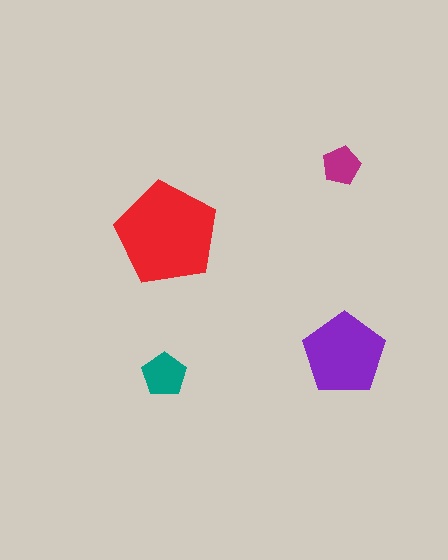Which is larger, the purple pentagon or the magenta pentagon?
The purple one.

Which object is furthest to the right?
The purple pentagon is rightmost.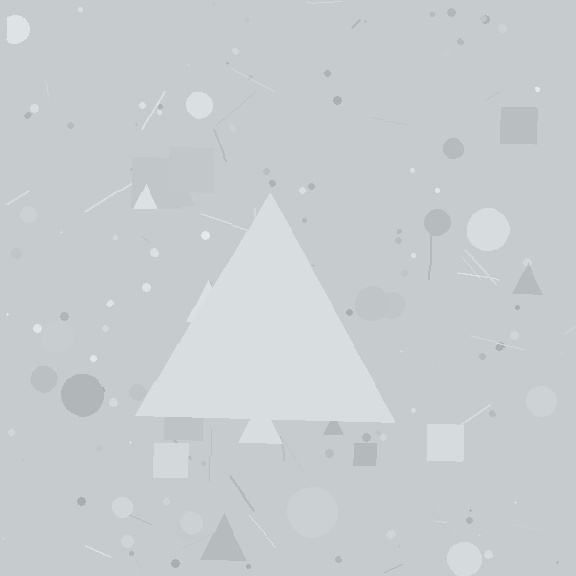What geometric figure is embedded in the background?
A triangle is embedded in the background.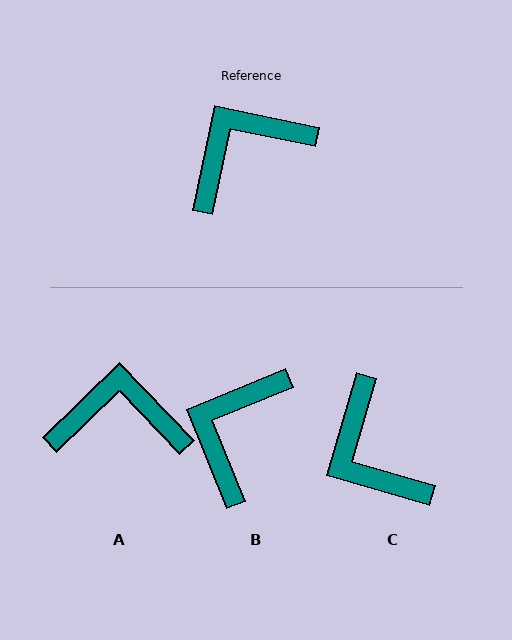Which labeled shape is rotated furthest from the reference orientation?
C, about 85 degrees away.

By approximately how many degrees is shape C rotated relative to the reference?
Approximately 85 degrees counter-clockwise.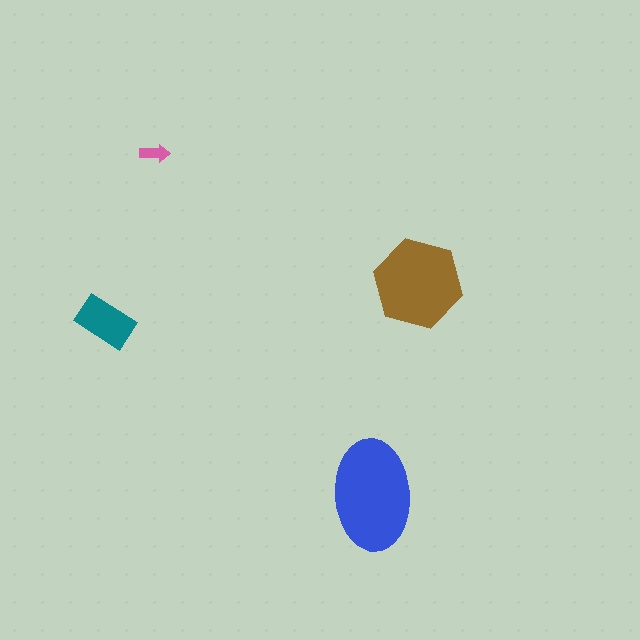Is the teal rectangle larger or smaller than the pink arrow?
Larger.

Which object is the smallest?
The pink arrow.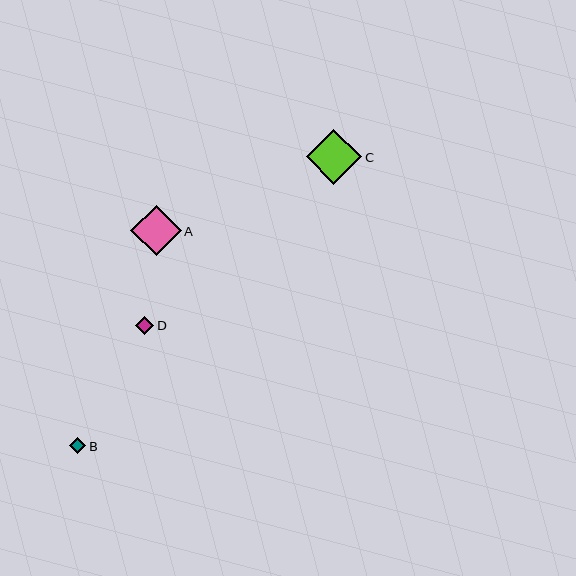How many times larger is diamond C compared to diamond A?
Diamond C is approximately 1.1 times the size of diamond A.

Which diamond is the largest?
Diamond C is the largest with a size of approximately 56 pixels.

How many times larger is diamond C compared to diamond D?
Diamond C is approximately 3.0 times the size of diamond D.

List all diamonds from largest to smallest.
From largest to smallest: C, A, D, B.